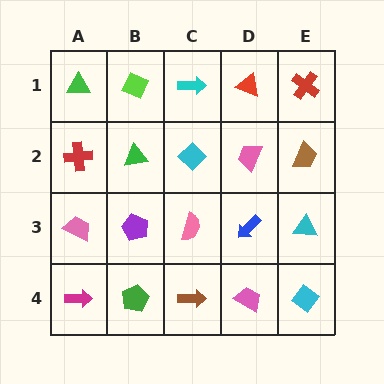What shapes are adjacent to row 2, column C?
A cyan arrow (row 1, column C), a pink semicircle (row 3, column C), a green triangle (row 2, column B), a pink trapezoid (row 2, column D).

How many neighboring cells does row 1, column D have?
3.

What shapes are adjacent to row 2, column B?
A lime diamond (row 1, column B), a purple pentagon (row 3, column B), a red cross (row 2, column A), a cyan diamond (row 2, column C).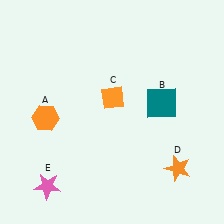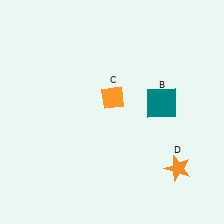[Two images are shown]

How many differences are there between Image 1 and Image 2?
There are 2 differences between the two images.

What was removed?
The pink star (E), the orange hexagon (A) were removed in Image 2.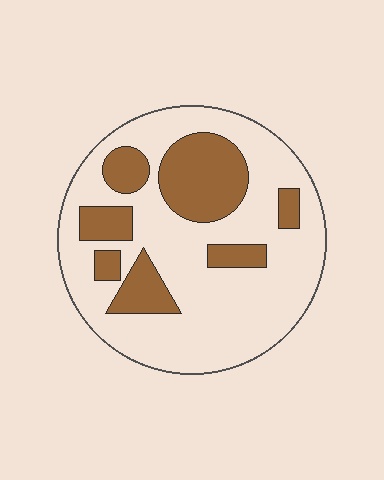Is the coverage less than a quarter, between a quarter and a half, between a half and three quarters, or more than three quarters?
Between a quarter and a half.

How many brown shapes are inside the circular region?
7.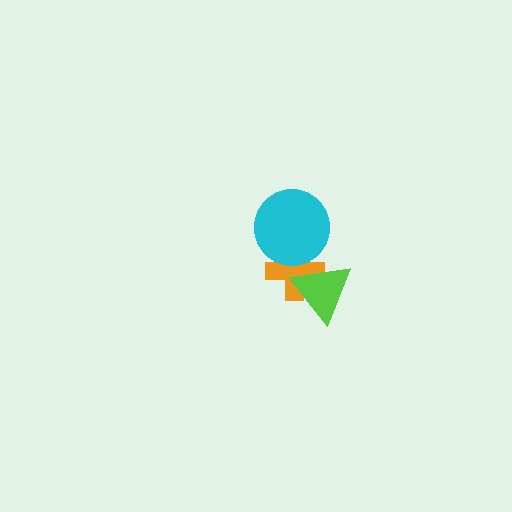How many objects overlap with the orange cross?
2 objects overlap with the orange cross.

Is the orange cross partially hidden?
Yes, it is partially covered by another shape.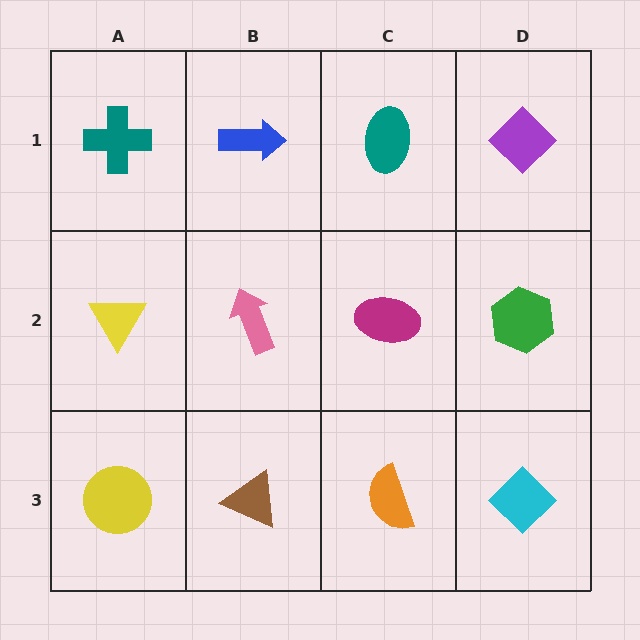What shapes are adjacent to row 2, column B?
A blue arrow (row 1, column B), a brown triangle (row 3, column B), a yellow triangle (row 2, column A), a magenta ellipse (row 2, column C).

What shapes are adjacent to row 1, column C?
A magenta ellipse (row 2, column C), a blue arrow (row 1, column B), a purple diamond (row 1, column D).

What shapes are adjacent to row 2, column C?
A teal ellipse (row 1, column C), an orange semicircle (row 3, column C), a pink arrow (row 2, column B), a green hexagon (row 2, column D).